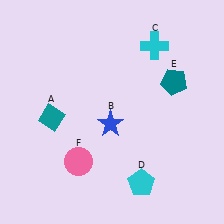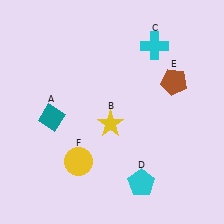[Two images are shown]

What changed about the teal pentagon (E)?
In Image 1, E is teal. In Image 2, it changed to brown.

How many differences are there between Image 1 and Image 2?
There are 3 differences between the two images.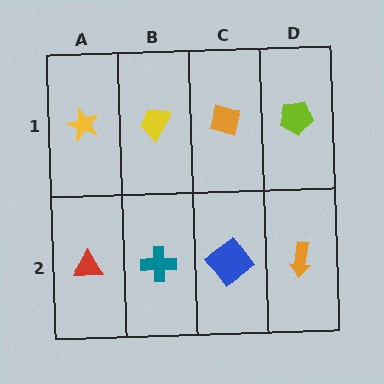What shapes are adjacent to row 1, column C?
A blue diamond (row 2, column C), a yellow trapezoid (row 1, column B), a lime pentagon (row 1, column D).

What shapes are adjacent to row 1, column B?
A teal cross (row 2, column B), a yellow star (row 1, column A), an orange diamond (row 1, column C).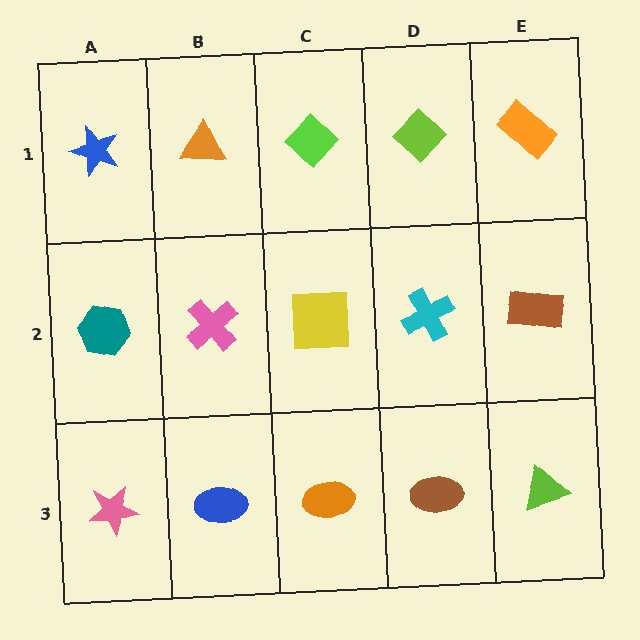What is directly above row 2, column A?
A blue star.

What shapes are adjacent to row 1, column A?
A teal hexagon (row 2, column A), an orange triangle (row 1, column B).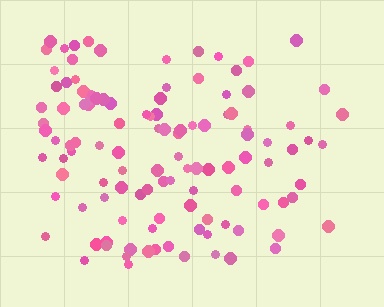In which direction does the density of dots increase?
From right to left, with the left side densest.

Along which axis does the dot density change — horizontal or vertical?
Horizontal.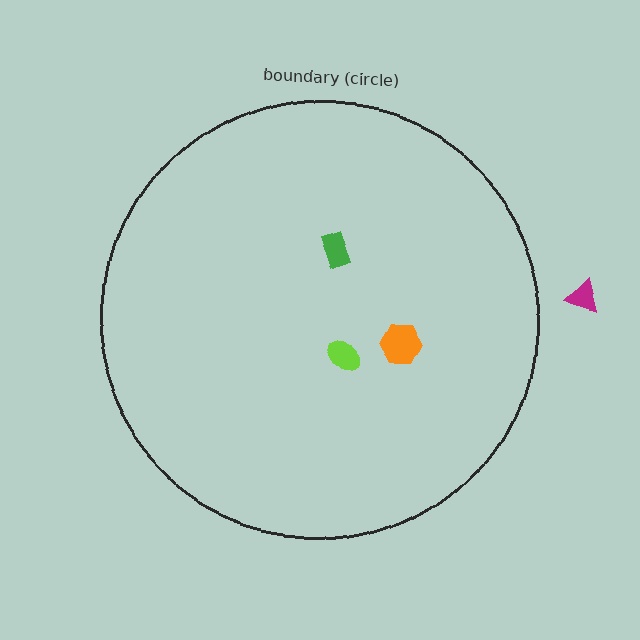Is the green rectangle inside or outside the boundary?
Inside.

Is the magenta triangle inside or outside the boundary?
Outside.